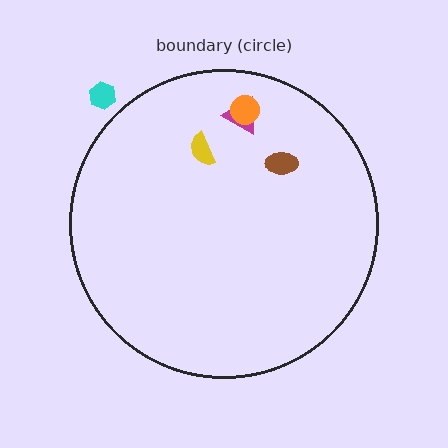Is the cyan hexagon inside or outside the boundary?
Outside.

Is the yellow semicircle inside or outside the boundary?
Inside.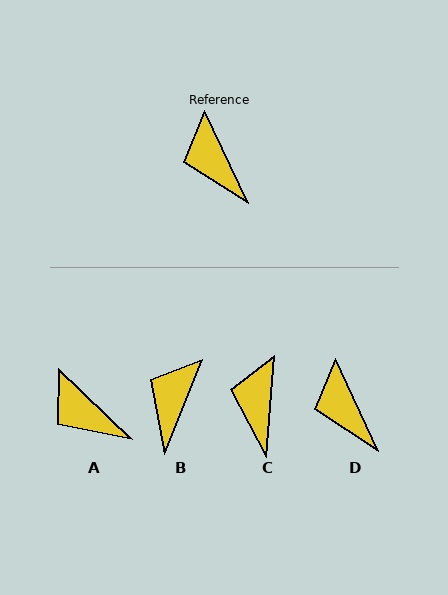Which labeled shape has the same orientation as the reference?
D.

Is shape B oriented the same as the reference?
No, it is off by about 47 degrees.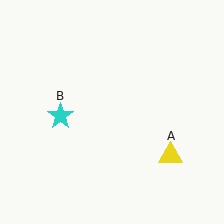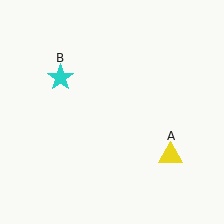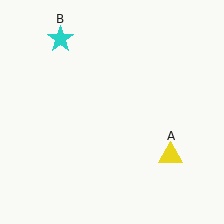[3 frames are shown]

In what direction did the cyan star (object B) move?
The cyan star (object B) moved up.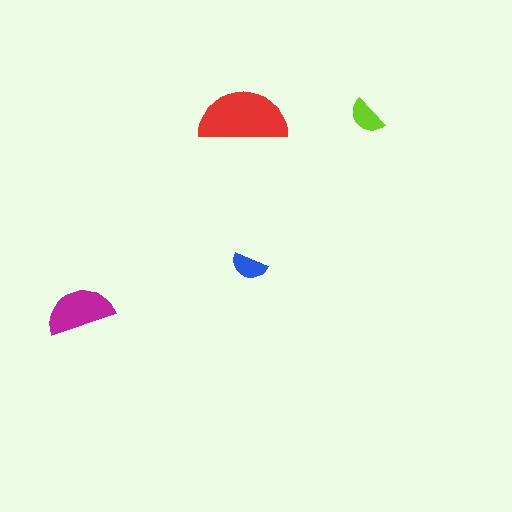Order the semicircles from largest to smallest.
the red one, the magenta one, the lime one, the blue one.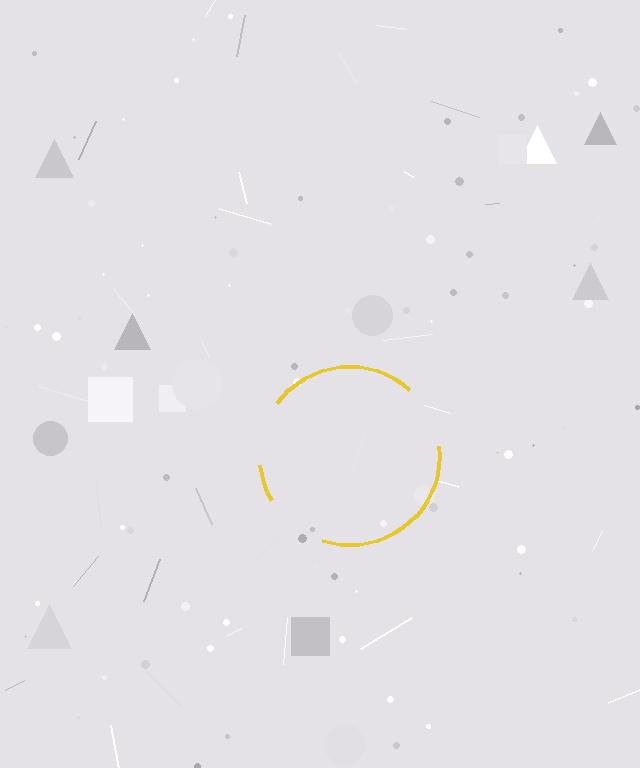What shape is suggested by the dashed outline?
The dashed outline suggests a circle.